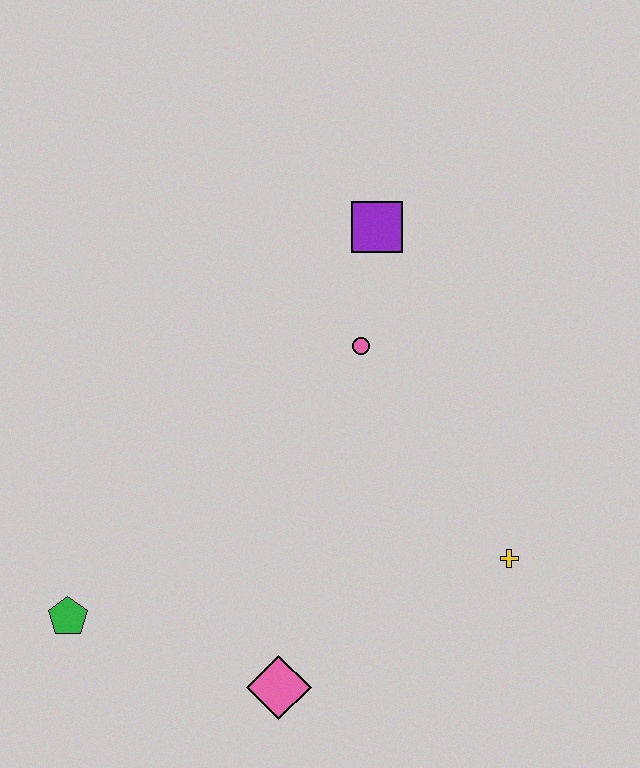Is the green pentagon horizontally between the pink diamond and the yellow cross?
No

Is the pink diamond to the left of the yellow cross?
Yes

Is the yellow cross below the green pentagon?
No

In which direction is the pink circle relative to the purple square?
The pink circle is below the purple square.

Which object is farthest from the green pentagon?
The purple square is farthest from the green pentagon.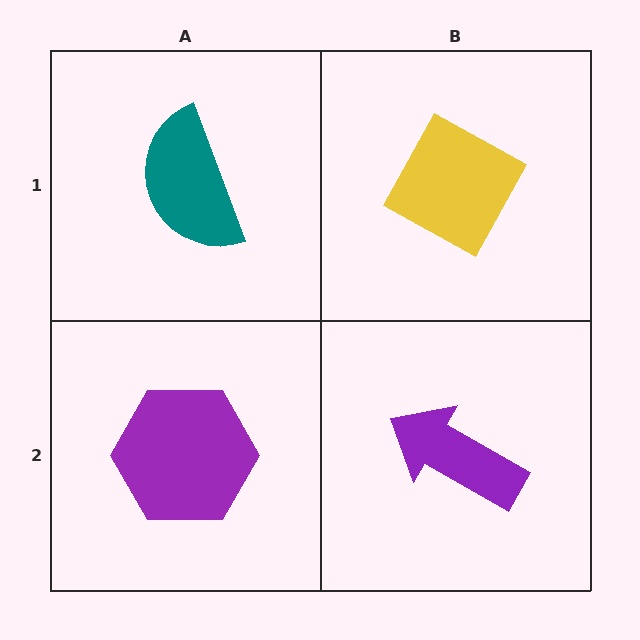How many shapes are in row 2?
2 shapes.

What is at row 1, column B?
A yellow diamond.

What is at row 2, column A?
A purple hexagon.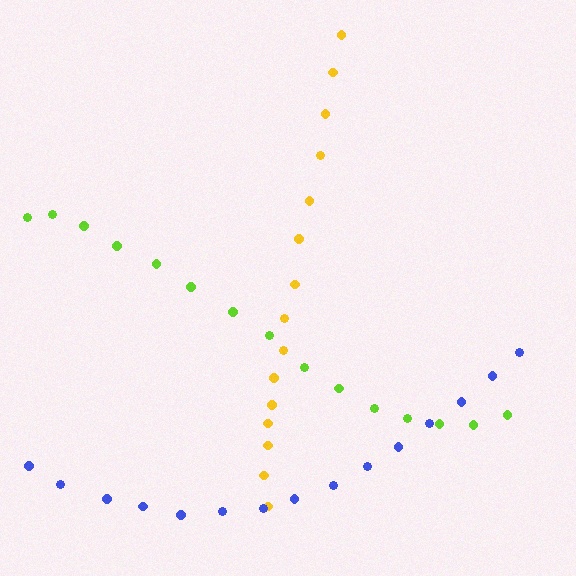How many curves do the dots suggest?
There are 3 distinct paths.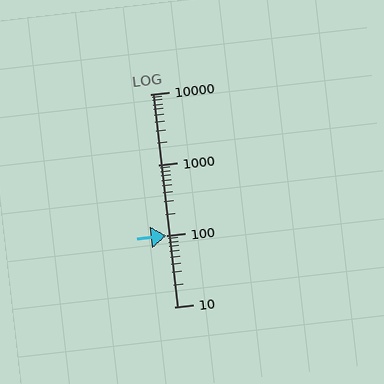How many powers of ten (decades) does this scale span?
The scale spans 3 decades, from 10 to 10000.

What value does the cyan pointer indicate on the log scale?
The pointer indicates approximately 100.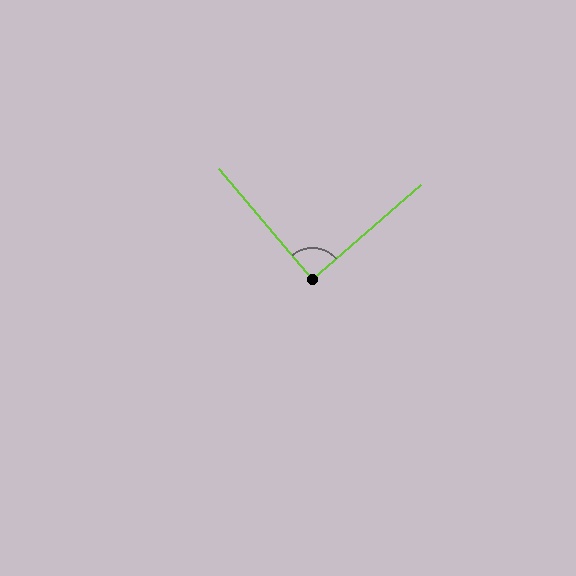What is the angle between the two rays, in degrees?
Approximately 89 degrees.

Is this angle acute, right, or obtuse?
It is approximately a right angle.